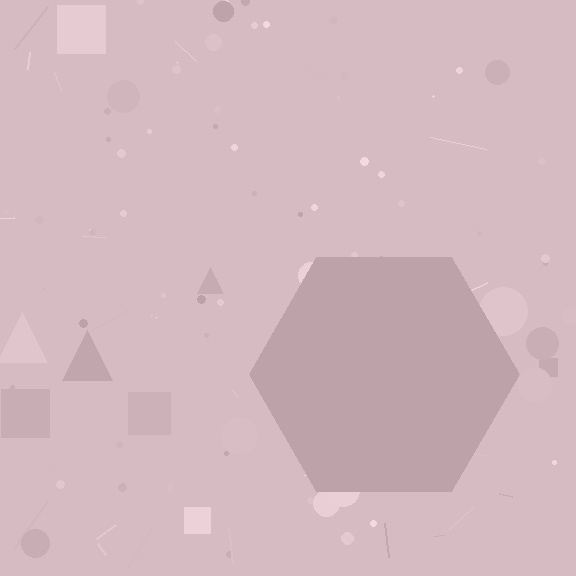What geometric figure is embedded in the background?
A hexagon is embedded in the background.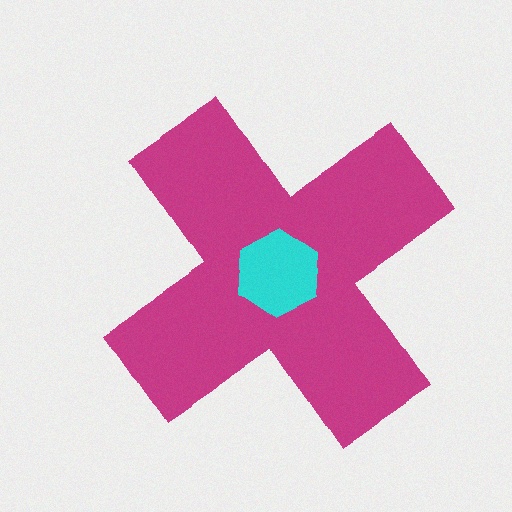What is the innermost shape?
The cyan hexagon.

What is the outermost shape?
The magenta cross.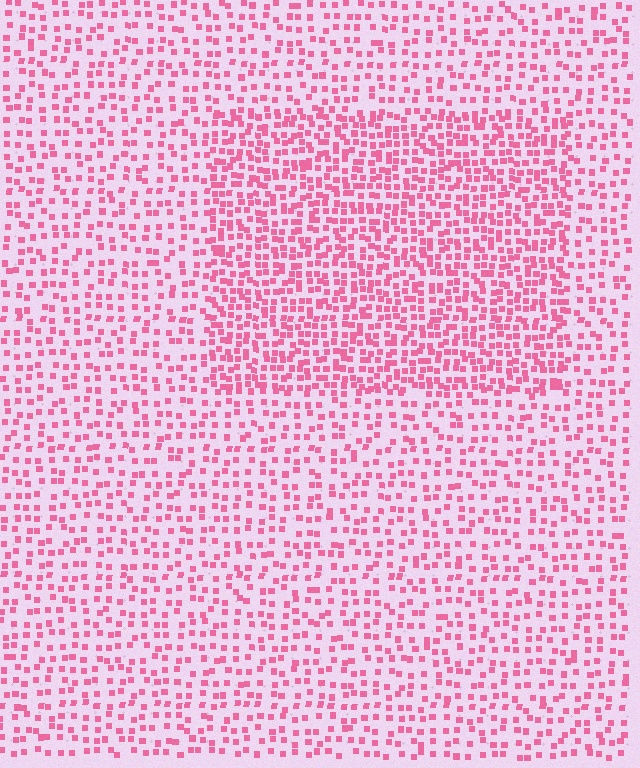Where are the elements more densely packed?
The elements are more densely packed inside the rectangle boundary.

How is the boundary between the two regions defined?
The boundary is defined by a change in element density (approximately 1.8x ratio). All elements are the same color, size, and shape.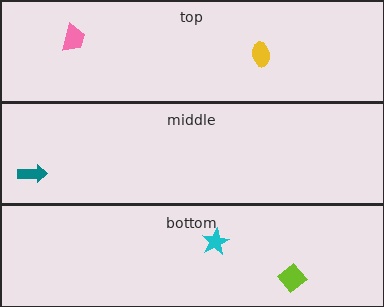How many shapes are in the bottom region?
2.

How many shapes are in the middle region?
1.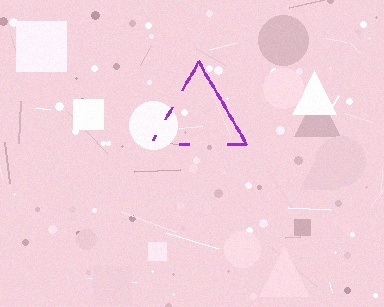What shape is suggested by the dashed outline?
The dashed outline suggests a triangle.